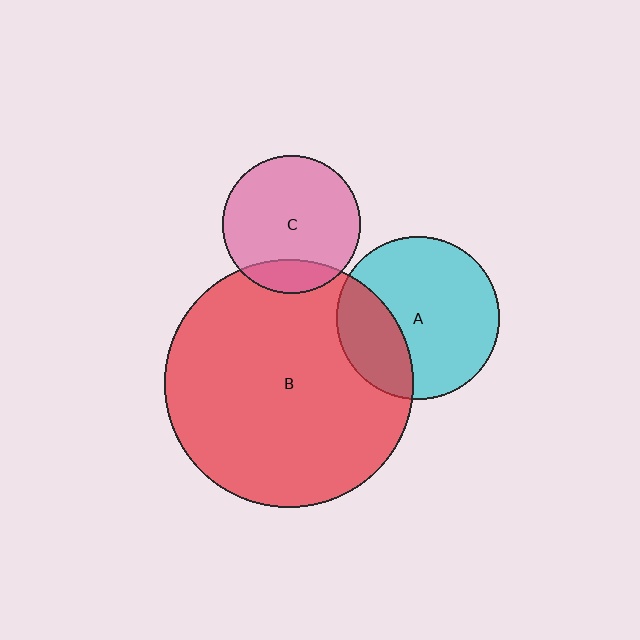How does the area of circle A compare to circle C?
Approximately 1.4 times.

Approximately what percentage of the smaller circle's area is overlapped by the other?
Approximately 15%.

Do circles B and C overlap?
Yes.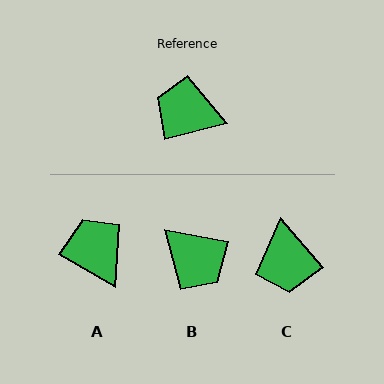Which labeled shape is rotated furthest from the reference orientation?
B, about 155 degrees away.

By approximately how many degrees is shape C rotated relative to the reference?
Approximately 116 degrees counter-clockwise.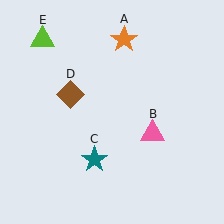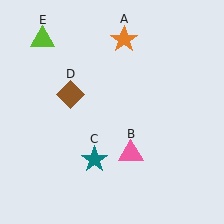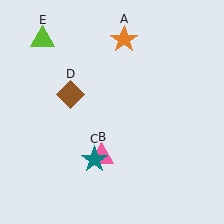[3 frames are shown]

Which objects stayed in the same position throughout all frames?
Orange star (object A) and teal star (object C) and brown diamond (object D) and lime triangle (object E) remained stationary.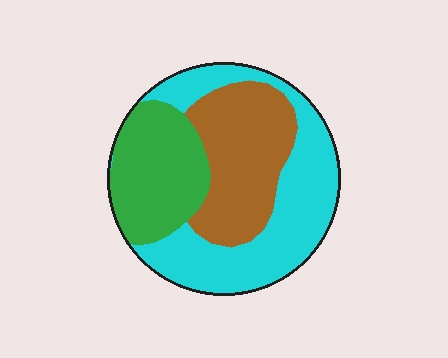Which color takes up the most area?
Cyan, at roughly 45%.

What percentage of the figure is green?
Green covers around 25% of the figure.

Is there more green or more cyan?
Cyan.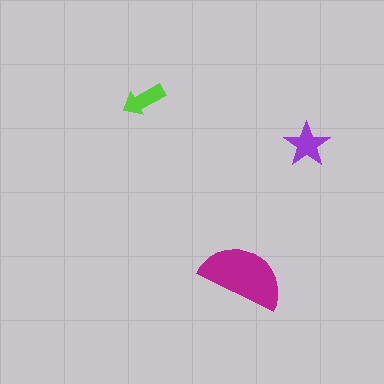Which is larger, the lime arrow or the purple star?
The purple star.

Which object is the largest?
The magenta semicircle.